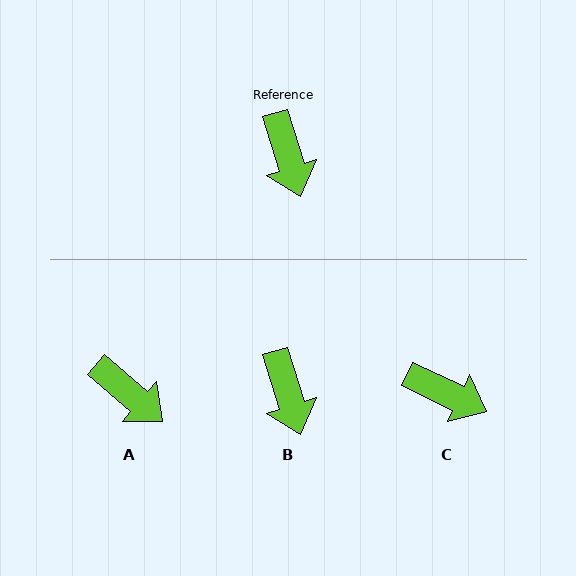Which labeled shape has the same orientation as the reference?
B.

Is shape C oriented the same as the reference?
No, it is off by about 47 degrees.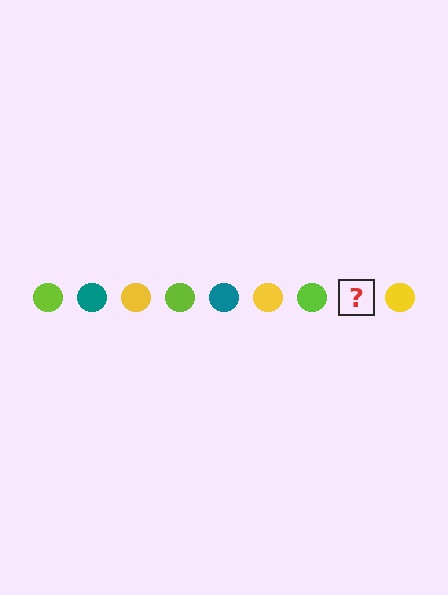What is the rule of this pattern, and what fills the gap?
The rule is that the pattern cycles through lime, teal, yellow circles. The gap should be filled with a teal circle.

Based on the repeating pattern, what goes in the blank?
The blank should be a teal circle.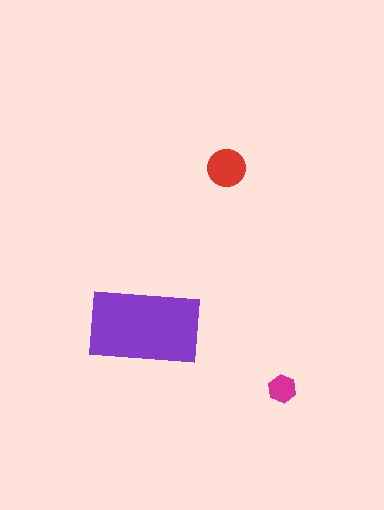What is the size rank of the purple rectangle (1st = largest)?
1st.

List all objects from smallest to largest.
The magenta hexagon, the red circle, the purple rectangle.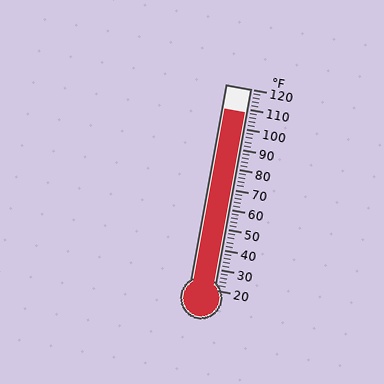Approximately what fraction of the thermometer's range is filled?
The thermometer is filled to approximately 90% of its range.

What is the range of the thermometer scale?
The thermometer scale ranges from 20°F to 120°F.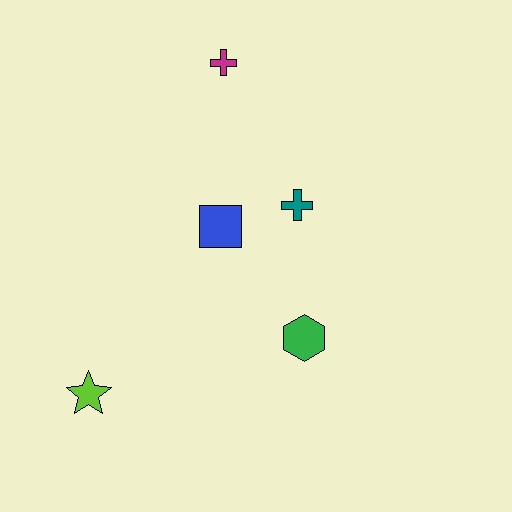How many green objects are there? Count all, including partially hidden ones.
There is 1 green object.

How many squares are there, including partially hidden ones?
There is 1 square.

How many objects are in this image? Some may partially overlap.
There are 5 objects.